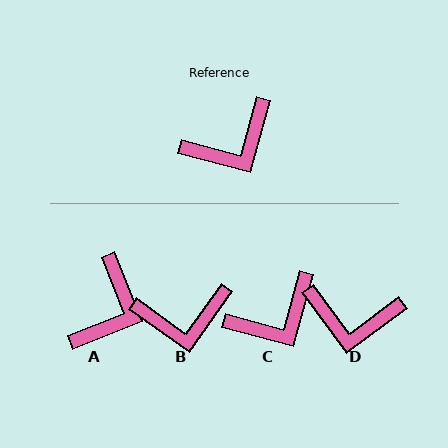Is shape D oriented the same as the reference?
No, it is off by about 38 degrees.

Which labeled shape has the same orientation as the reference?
C.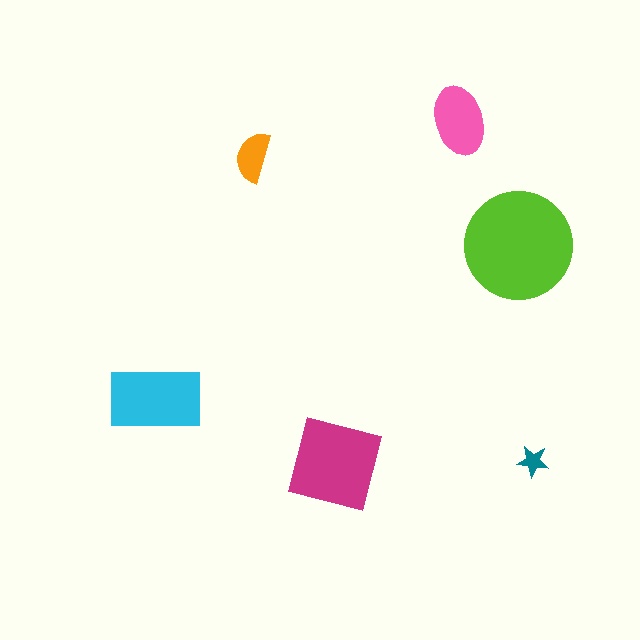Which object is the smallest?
The teal star.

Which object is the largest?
The lime circle.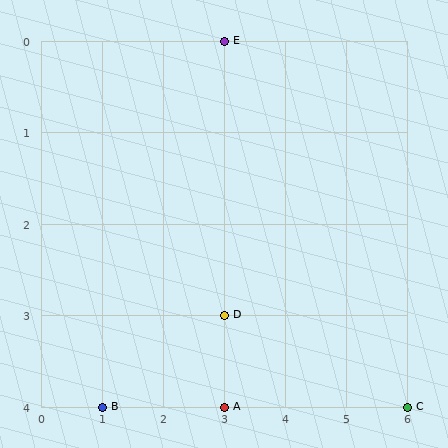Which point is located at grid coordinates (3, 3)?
Point D is at (3, 3).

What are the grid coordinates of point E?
Point E is at grid coordinates (3, 0).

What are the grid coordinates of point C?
Point C is at grid coordinates (6, 4).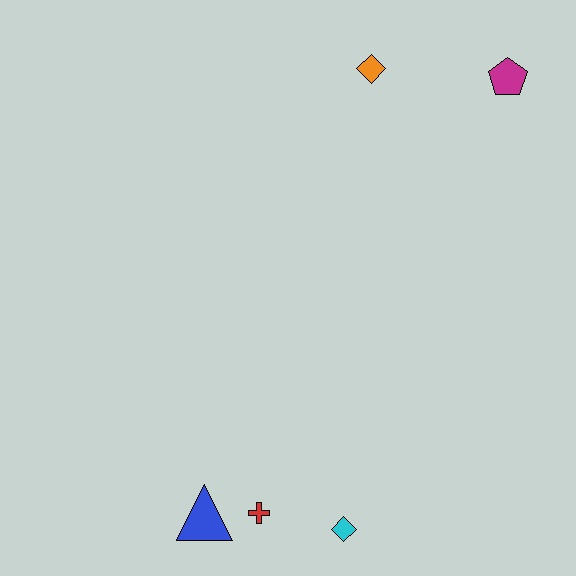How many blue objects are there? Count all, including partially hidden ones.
There is 1 blue object.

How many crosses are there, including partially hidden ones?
There is 1 cross.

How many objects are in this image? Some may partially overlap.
There are 5 objects.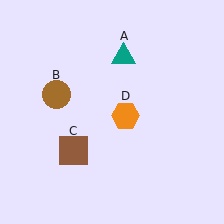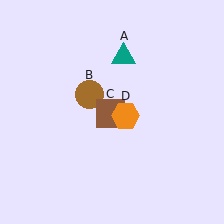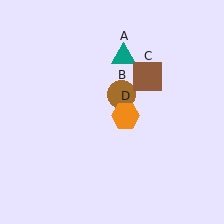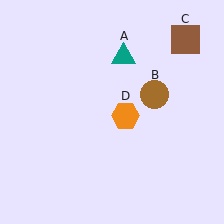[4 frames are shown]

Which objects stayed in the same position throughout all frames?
Teal triangle (object A) and orange hexagon (object D) remained stationary.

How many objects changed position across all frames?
2 objects changed position: brown circle (object B), brown square (object C).